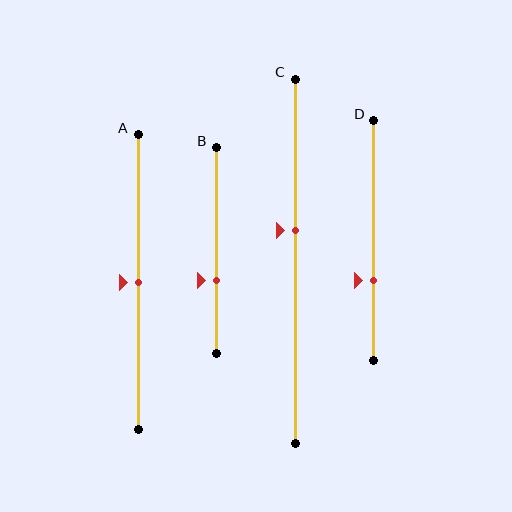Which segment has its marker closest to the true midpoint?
Segment A has its marker closest to the true midpoint.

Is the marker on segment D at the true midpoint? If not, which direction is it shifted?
No, the marker on segment D is shifted downward by about 17% of the segment length.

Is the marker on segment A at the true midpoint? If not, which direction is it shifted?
Yes, the marker on segment A is at the true midpoint.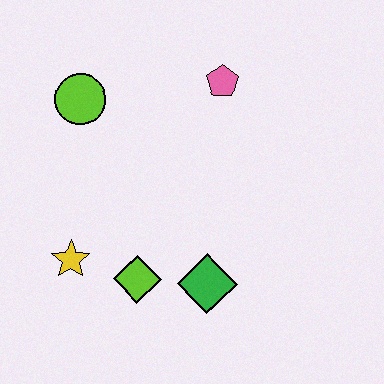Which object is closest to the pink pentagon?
The lime circle is closest to the pink pentagon.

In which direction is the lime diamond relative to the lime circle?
The lime diamond is below the lime circle.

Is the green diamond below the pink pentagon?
Yes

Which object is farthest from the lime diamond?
The pink pentagon is farthest from the lime diamond.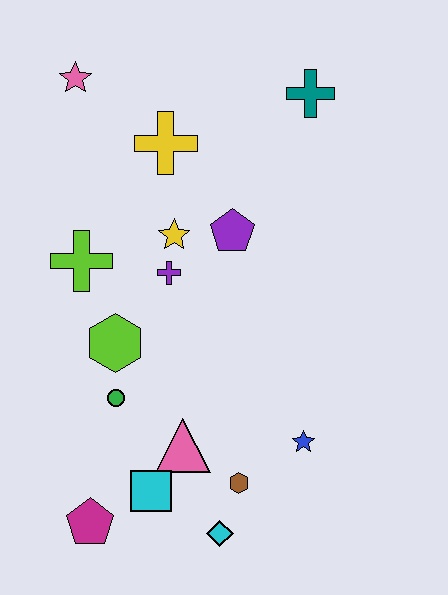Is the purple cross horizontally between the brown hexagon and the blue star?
No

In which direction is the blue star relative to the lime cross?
The blue star is to the right of the lime cross.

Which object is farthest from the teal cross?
The magenta pentagon is farthest from the teal cross.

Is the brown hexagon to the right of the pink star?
Yes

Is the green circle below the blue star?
No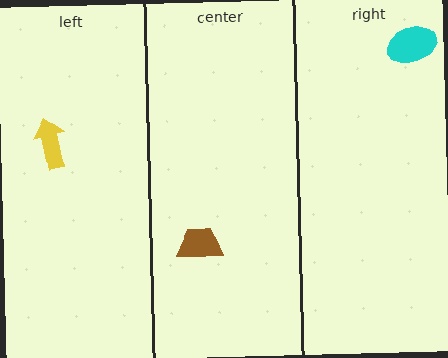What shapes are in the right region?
The cyan ellipse.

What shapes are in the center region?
The brown trapezoid.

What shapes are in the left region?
The yellow arrow.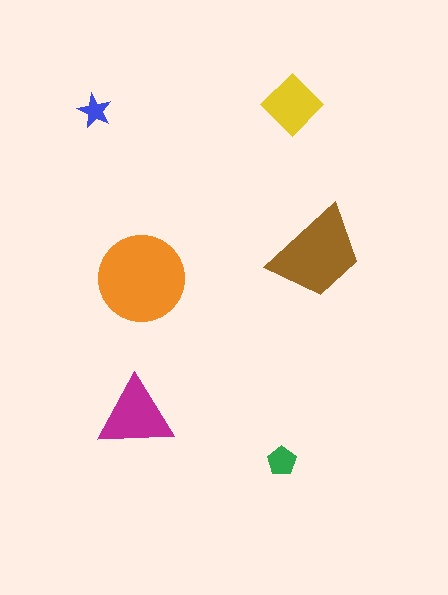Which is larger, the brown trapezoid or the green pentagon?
The brown trapezoid.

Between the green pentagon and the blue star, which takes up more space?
The green pentagon.